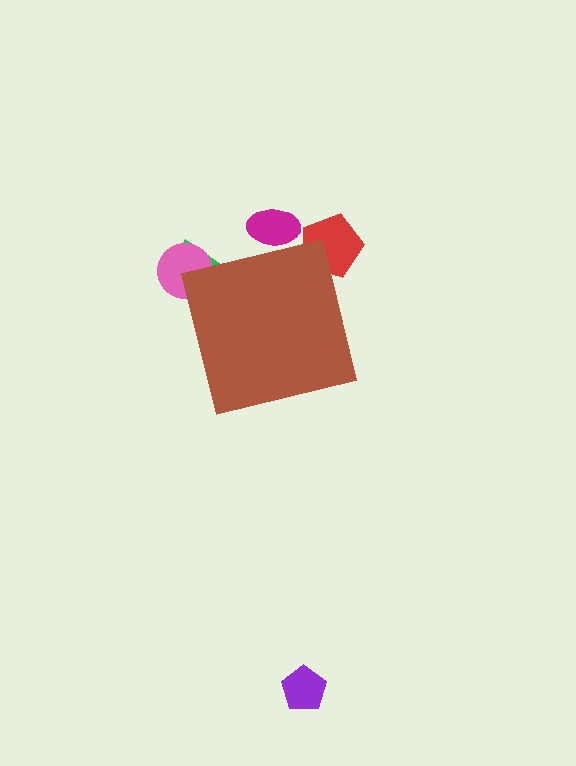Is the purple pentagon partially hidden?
No, the purple pentagon is fully visible.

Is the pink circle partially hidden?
Yes, the pink circle is partially hidden behind the brown square.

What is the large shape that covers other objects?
A brown square.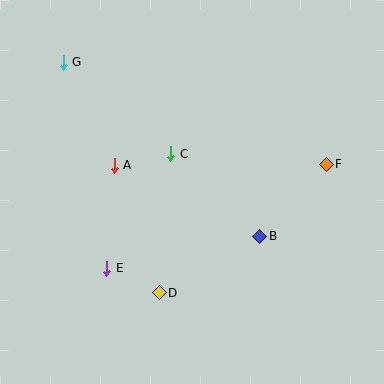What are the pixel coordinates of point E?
Point E is at (107, 268).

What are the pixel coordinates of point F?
Point F is at (326, 164).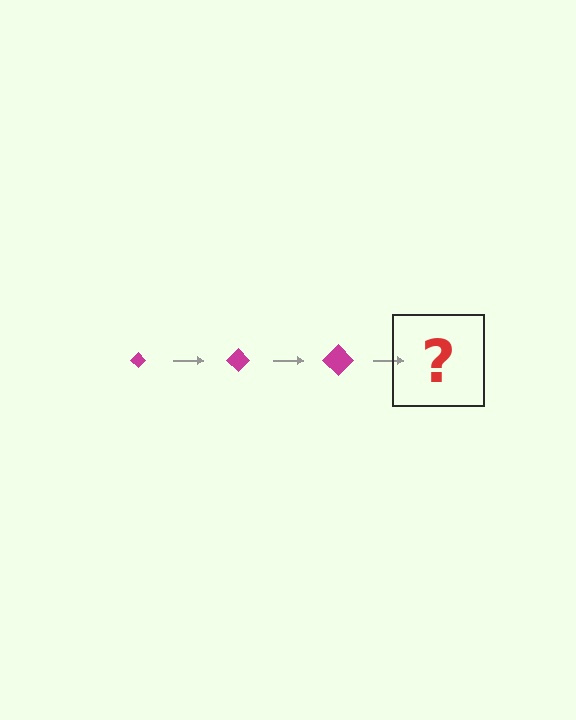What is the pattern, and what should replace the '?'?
The pattern is that the diamond gets progressively larger each step. The '?' should be a magenta diamond, larger than the previous one.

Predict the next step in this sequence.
The next step is a magenta diamond, larger than the previous one.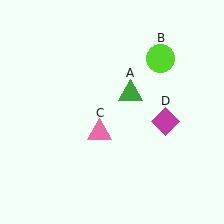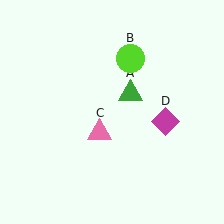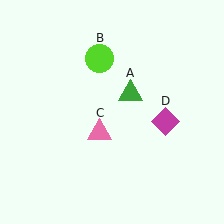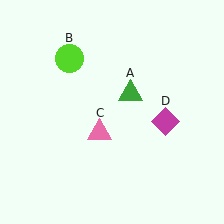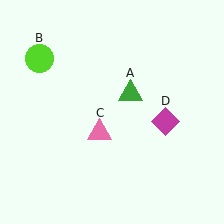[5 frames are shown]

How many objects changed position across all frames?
1 object changed position: lime circle (object B).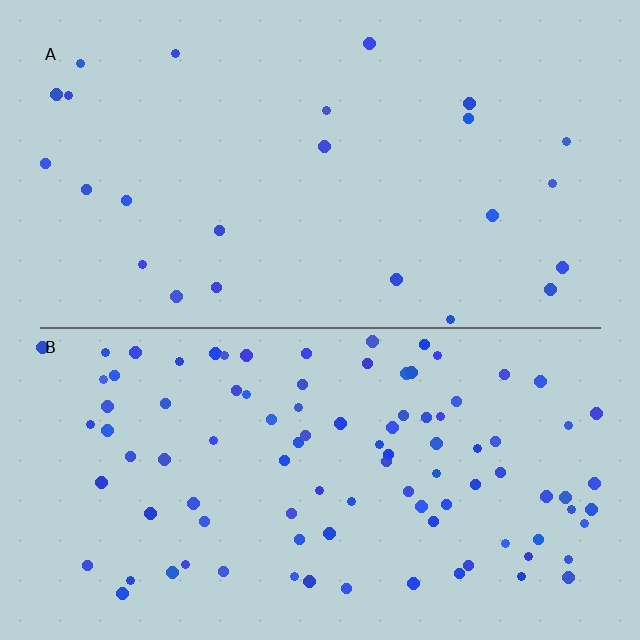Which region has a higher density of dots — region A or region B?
B (the bottom).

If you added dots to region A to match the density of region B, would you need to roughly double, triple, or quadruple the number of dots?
Approximately quadruple.